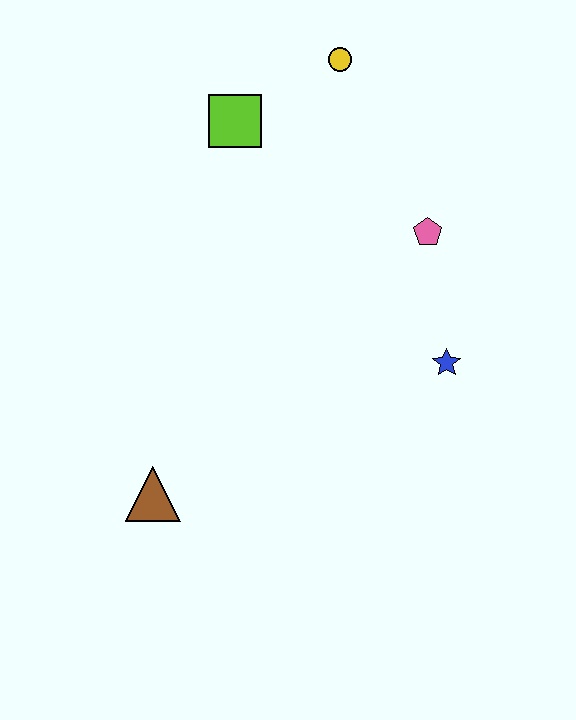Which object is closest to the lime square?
The yellow circle is closest to the lime square.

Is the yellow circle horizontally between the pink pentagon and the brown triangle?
Yes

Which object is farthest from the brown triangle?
The yellow circle is farthest from the brown triangle.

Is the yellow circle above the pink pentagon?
Yes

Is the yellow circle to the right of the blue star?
No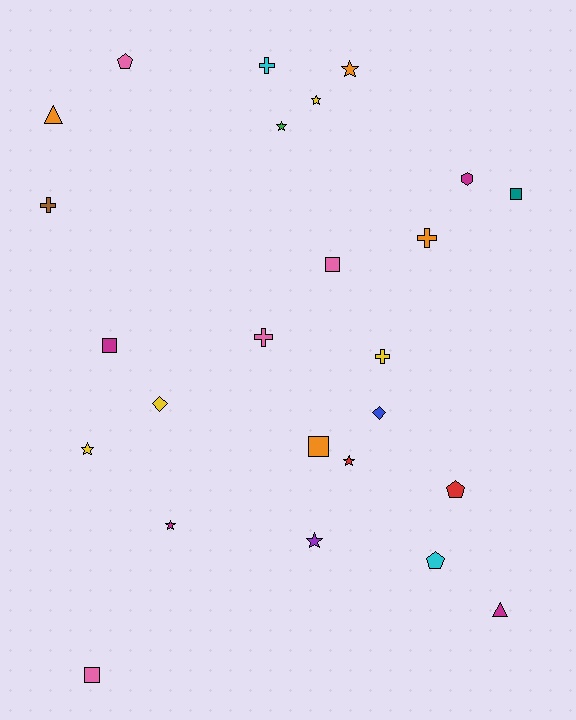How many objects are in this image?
There are 25 objects.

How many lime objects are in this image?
There are no lime objects.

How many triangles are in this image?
There are 2 triangles.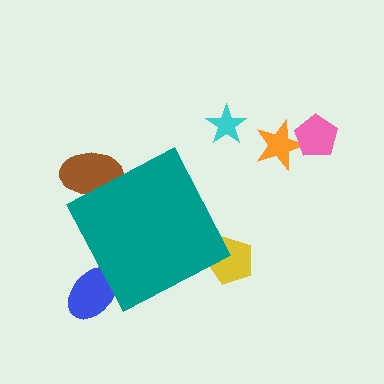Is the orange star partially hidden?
No, the orange star is fully visible.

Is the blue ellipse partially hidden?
Yes, the blue ellipse is partially hidden behind the teal diamond.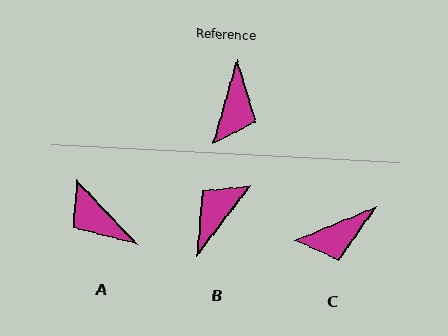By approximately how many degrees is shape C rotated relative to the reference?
Approximately 51 degrees clockwise.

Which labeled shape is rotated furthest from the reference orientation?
B, about 159 degrees away.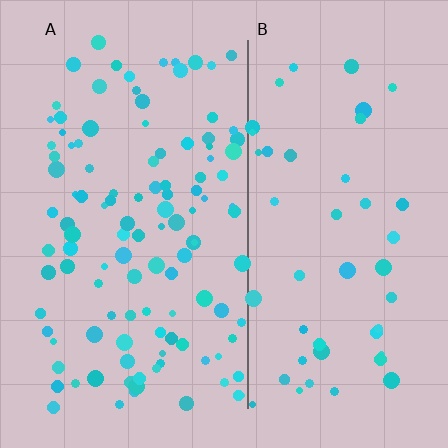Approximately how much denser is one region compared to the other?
Approximately 2.3× — region A over region B.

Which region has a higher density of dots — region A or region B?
A (the left).